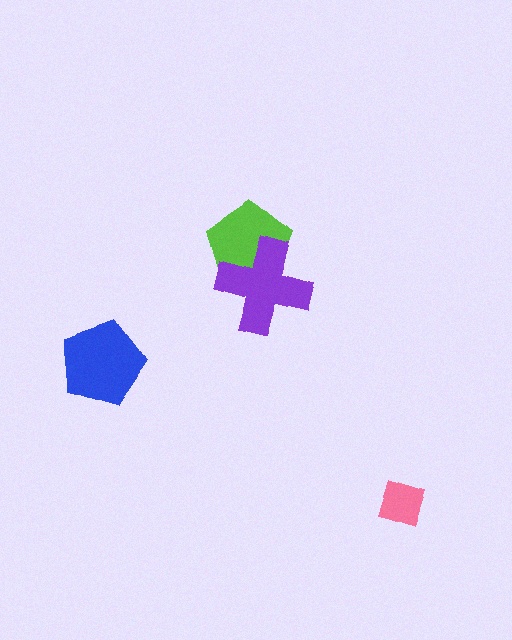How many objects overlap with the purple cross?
1 object overlaps with the purple cross.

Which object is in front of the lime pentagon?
The purple cross is in front of the lime pentagon.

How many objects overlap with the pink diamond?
0 objects overlap with the pink diamond.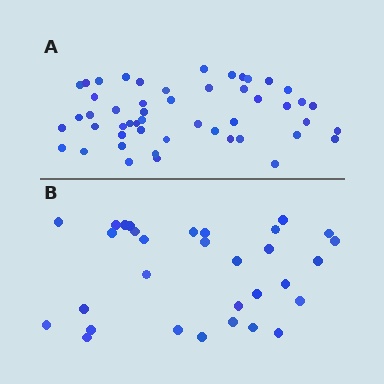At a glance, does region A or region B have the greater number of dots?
Region A (the top region) has more dots.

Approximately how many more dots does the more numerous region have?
Region A has approximately 20 more dots than region B.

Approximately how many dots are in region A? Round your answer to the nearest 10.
About 50 dots.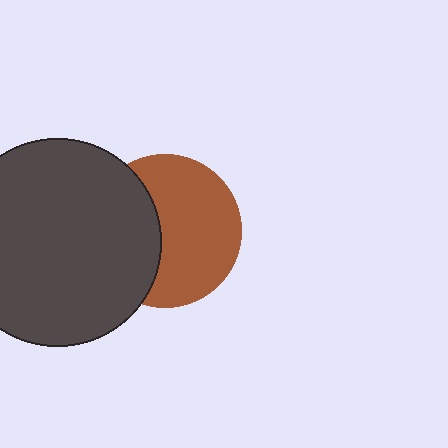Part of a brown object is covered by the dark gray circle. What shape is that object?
It is a circle.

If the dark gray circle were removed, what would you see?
You would see the complete brown circle.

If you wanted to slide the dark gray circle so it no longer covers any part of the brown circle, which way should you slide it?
Slide it left — that is the most direct way to separate the two shapes.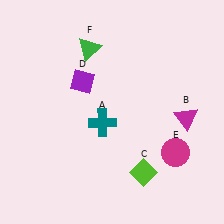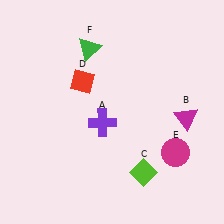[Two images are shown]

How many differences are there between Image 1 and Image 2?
There are 2 differences between the two images.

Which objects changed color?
A changed from teal to purple. D changed from purple to red.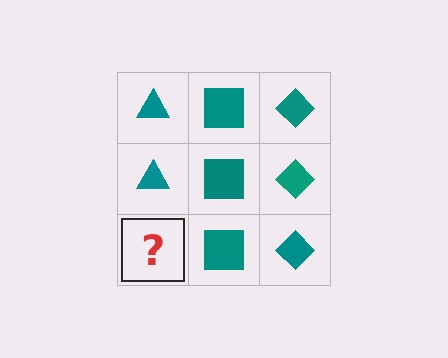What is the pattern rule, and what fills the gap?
The rule is that each column has a consistent shape. The gap should be filled with a teal triangle.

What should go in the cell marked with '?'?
The missing cell should contain a teal triangle.